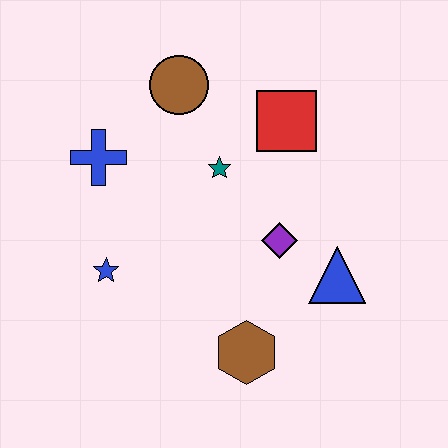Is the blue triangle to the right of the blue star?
Yes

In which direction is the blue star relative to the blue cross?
The blue star is below the blue cross.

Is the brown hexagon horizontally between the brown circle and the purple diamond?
Yes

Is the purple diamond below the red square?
Yes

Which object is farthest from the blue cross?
The blue triangle is farthest from the blue cross.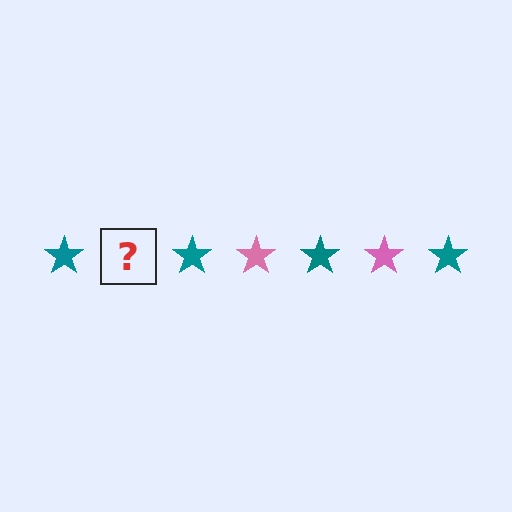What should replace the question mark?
The question mark should be replaced with a pink star.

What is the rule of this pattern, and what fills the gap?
The rule is that the pattern cycles through teal, pink stars. The gap should be filled with a pink star.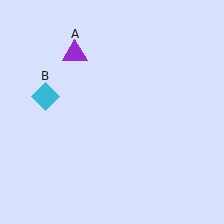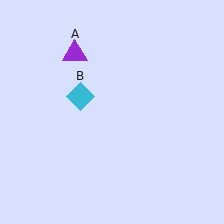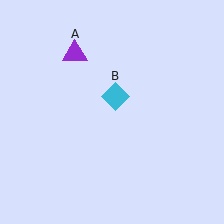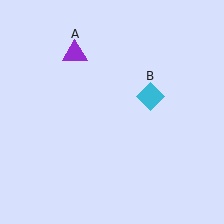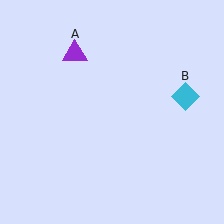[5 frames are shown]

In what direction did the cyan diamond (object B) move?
The cyan diamond (object B) moved right.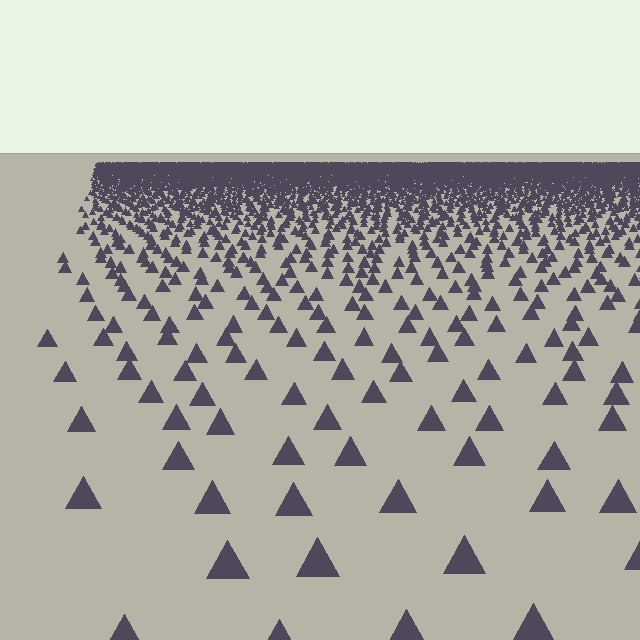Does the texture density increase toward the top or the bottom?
Density increases toward the top.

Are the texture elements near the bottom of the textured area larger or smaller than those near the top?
Larger. Near the bottom, elements are closer to the viewer and appear at a bigger on-screen size.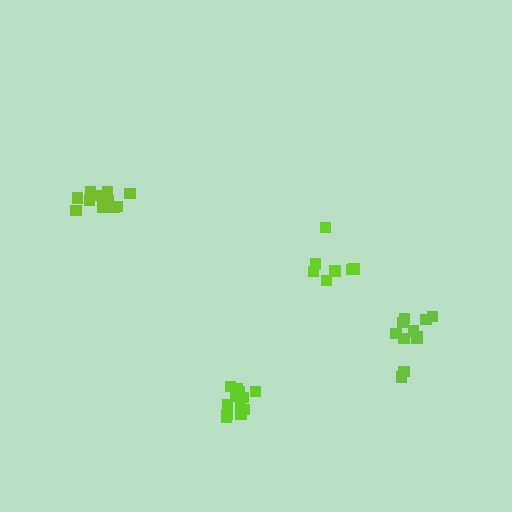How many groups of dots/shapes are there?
There are 4 groups.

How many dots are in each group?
Group 1: 12 dots, Group 2: 12 dots, Group 3: 7 dots, Group 4: 11 dots (42 total).